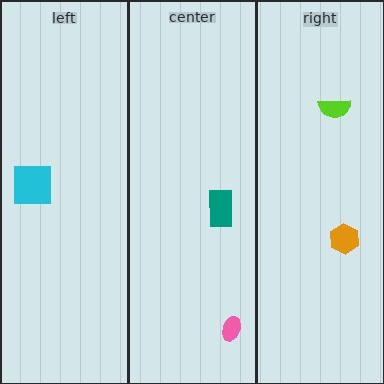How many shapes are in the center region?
2.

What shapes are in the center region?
The pink ellipse, the teal rectangle.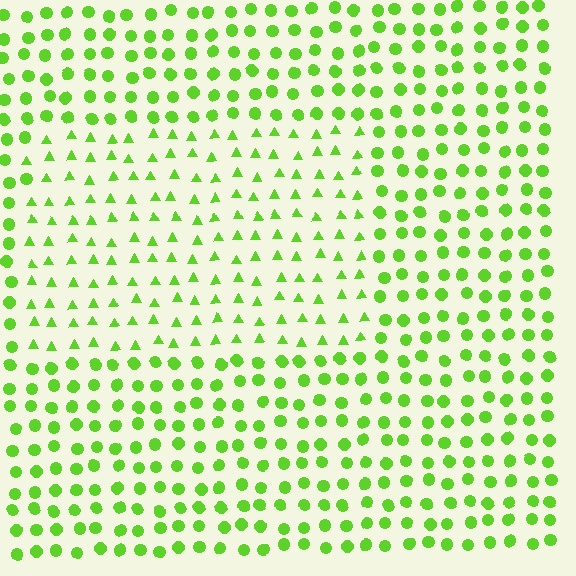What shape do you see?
I see a rectangle.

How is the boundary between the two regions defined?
The boundary is defined by a change in element shape: triangles inside vs. circles outside. All elements share the same color and spacing.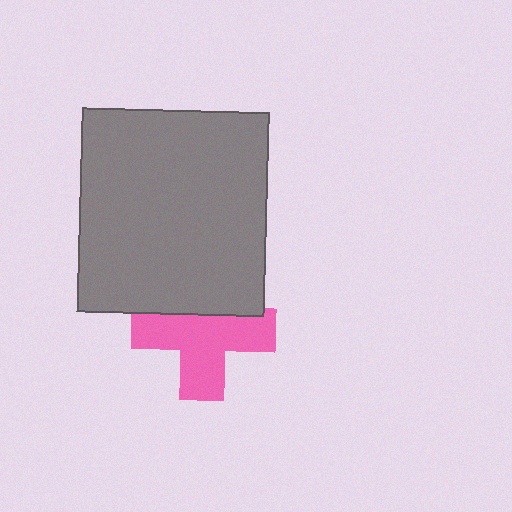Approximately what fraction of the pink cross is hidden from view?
Roughly 33% of the pink cross is hidden behind the gray rectangle.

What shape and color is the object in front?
The object in front is a gray rectangle.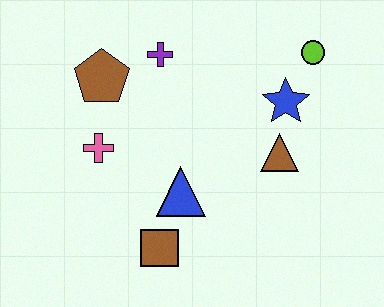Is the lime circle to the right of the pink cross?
Yes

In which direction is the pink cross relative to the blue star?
The pink cross is to the left of the blue star.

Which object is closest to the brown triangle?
The blue star is closest to the brown triangle.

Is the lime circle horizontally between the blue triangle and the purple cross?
No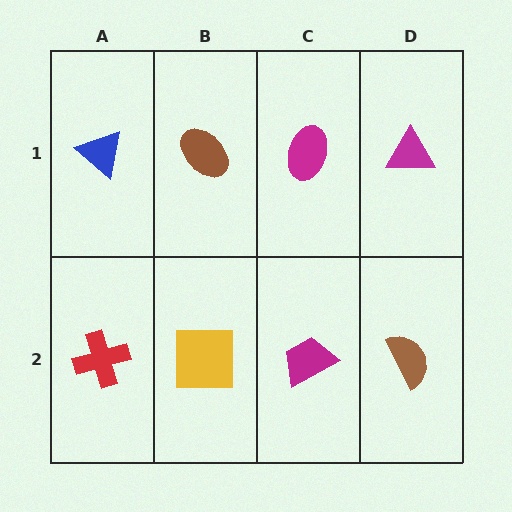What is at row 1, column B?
A brown ellipse.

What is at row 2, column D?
A brown semicircle.